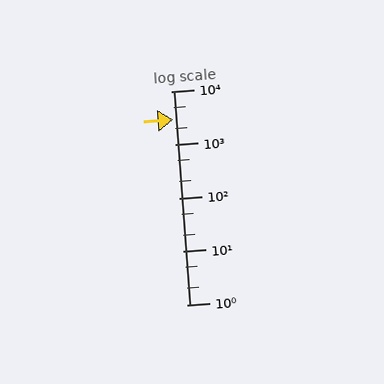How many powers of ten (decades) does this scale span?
The scale spans 4 decades, from 1 to 10000.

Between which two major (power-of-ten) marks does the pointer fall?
The pointer is between 1000 and 10000.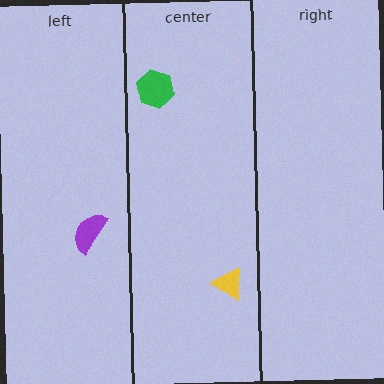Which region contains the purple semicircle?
The left region.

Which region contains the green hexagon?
The center region.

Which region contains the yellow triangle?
The center region.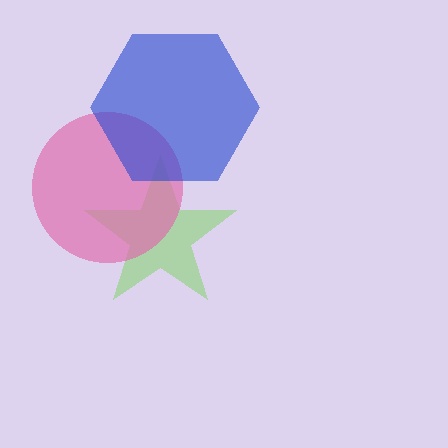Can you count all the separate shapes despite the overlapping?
Yes, there are 3 separate shapes.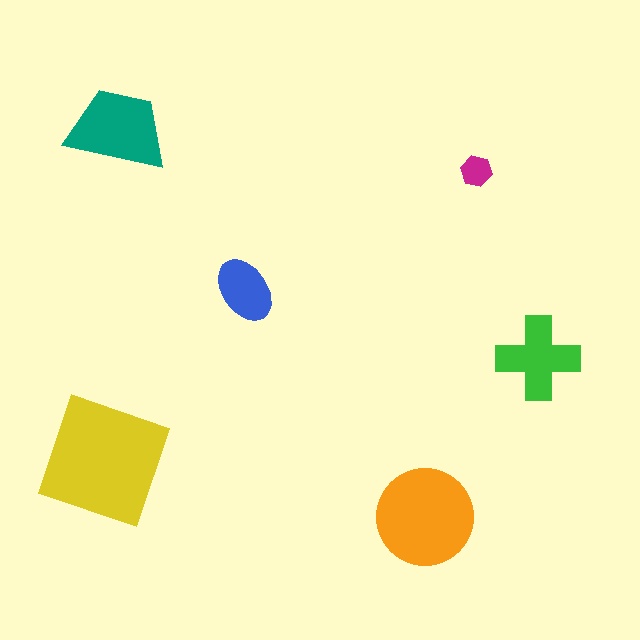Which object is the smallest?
The magenta hexagon.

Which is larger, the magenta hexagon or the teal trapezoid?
The teal trapezoid.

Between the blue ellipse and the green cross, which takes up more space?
The green cross.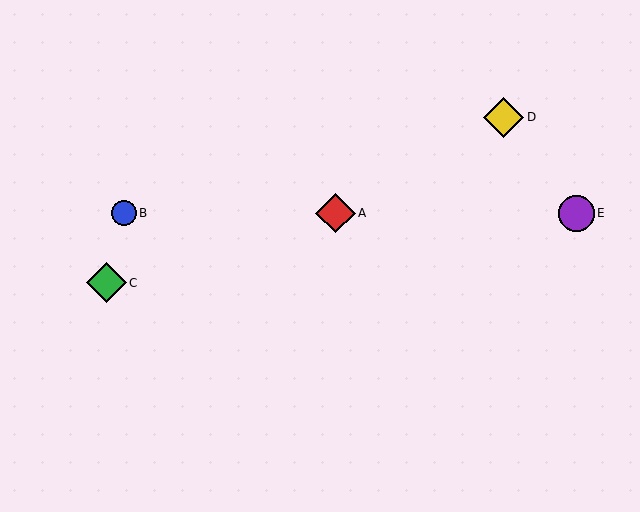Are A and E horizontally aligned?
Yes, both are at y≈213.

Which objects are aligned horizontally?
Objects A, B, E are aligned horizontally.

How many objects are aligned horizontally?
3 objects (A, B, E) are aligned horizontally.